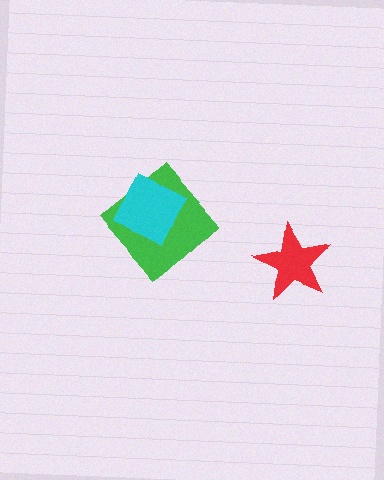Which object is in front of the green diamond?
The cyan square is in front of the green diamond.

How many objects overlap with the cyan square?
1 object overlaps with the cyan square.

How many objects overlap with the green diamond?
1 object overlaps with the green diamond.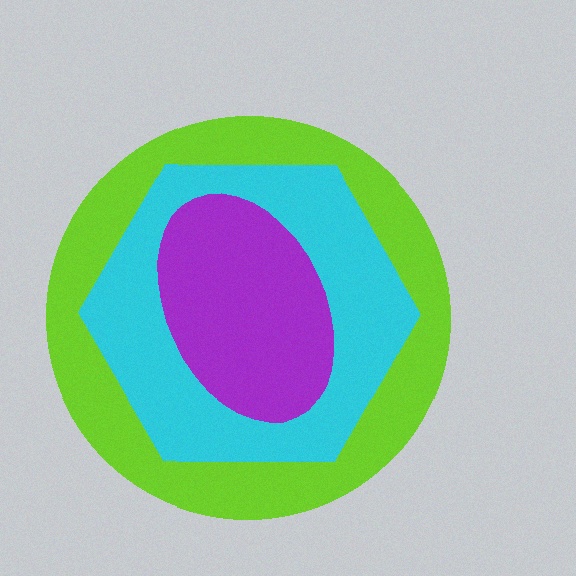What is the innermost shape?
The purple ellipse.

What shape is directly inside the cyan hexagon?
The purple ellipse.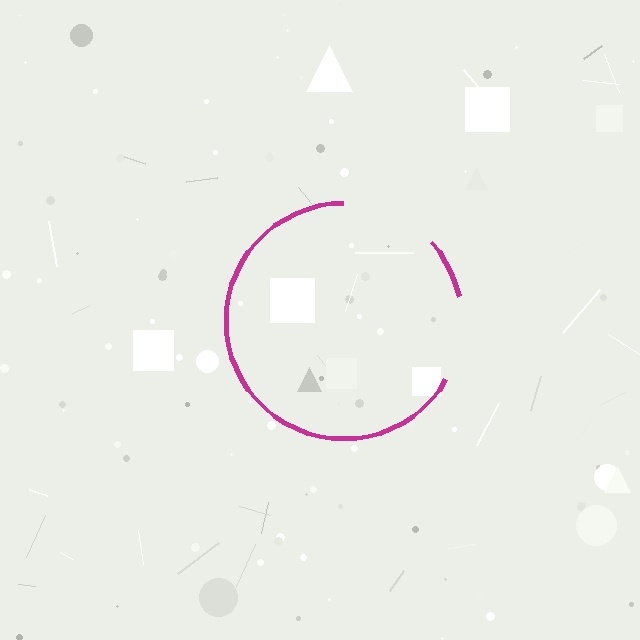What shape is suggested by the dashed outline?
The dashed outline suggests a circle.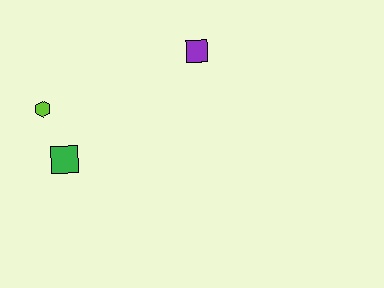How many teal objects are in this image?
There are no teal objects.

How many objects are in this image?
There are 3 objects.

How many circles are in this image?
There are no circles.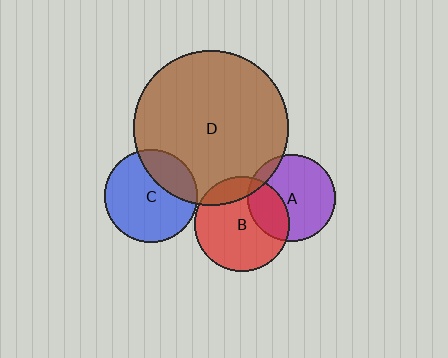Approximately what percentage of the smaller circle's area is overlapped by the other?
Approximately 15%.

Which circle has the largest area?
Circle D (brown).